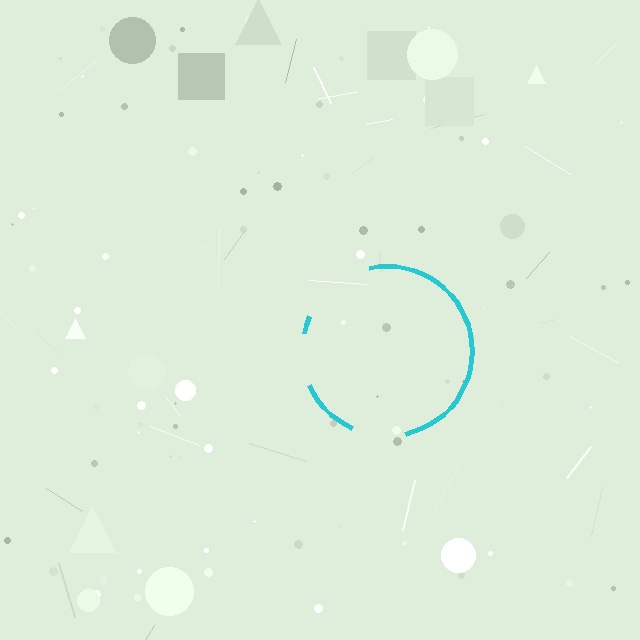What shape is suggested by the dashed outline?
The dashed outline suggests a circle.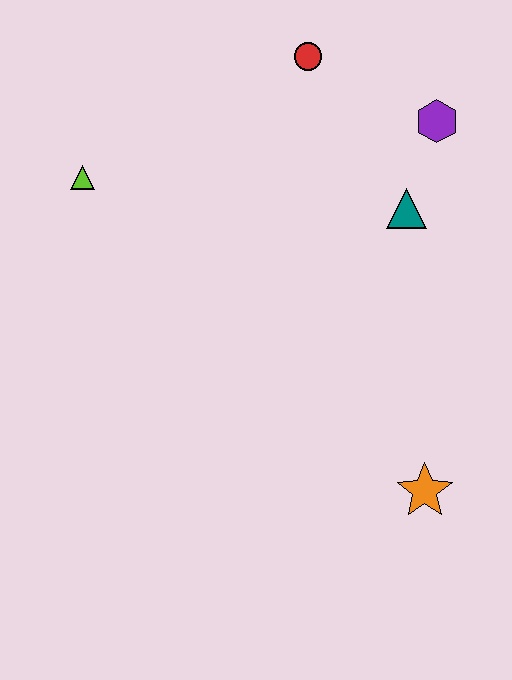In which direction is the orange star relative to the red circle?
The orange star is below the red circle.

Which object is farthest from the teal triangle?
The lime triangle is farthest from the teal triangle.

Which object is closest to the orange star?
The teal triangle is closest to the orange star.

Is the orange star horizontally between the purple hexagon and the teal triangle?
Yes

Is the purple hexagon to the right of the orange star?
Yes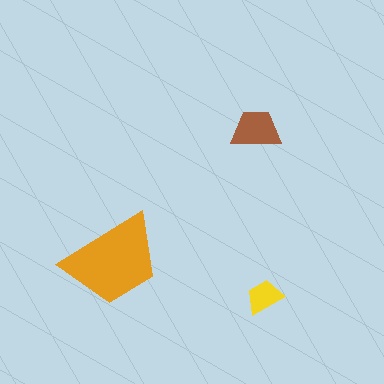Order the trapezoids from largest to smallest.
the orange one, the brown one, the yellow one.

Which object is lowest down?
The yellow trapezoid is bottommost.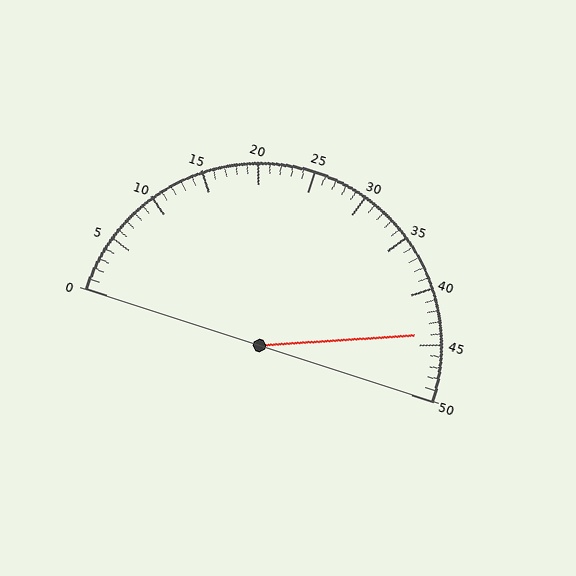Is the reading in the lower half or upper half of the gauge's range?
The reading is in the upper half of the range (0 to 50).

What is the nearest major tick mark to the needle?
The nearest major tick mark is 45.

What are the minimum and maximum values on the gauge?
The gauge ranges from 0 to 50.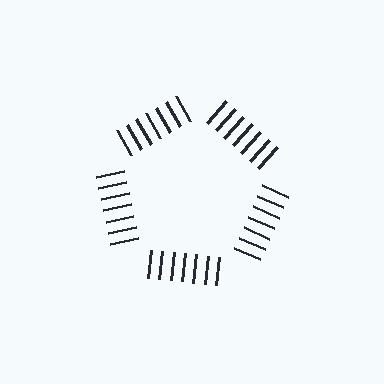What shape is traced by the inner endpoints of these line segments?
An illusory pentagon — the line segments terminate on its edges but no continuous stroke is drawn.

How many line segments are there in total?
35 — 7 along each of the 5 edges.